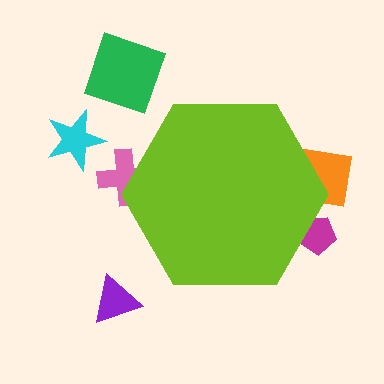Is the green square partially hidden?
No, the green square is fully visible.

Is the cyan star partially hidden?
No, the cyan star is fully visible.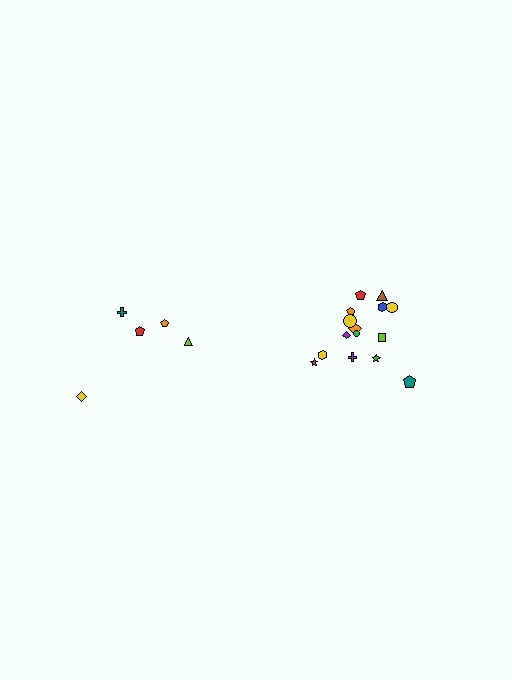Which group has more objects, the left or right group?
The right group.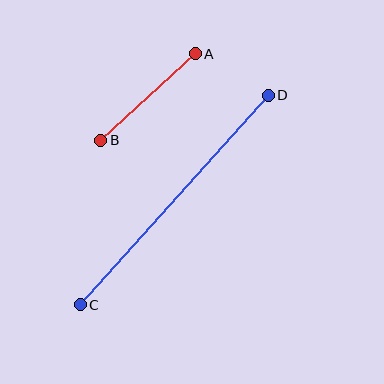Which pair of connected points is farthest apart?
Points C and D are farthest apart.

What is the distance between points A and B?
The distance is approximately 128 pixels.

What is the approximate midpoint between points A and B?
The midpoint is at approximately (148, 97) pixels.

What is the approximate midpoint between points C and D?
The midpoint is at approximately (174, 200) pixels.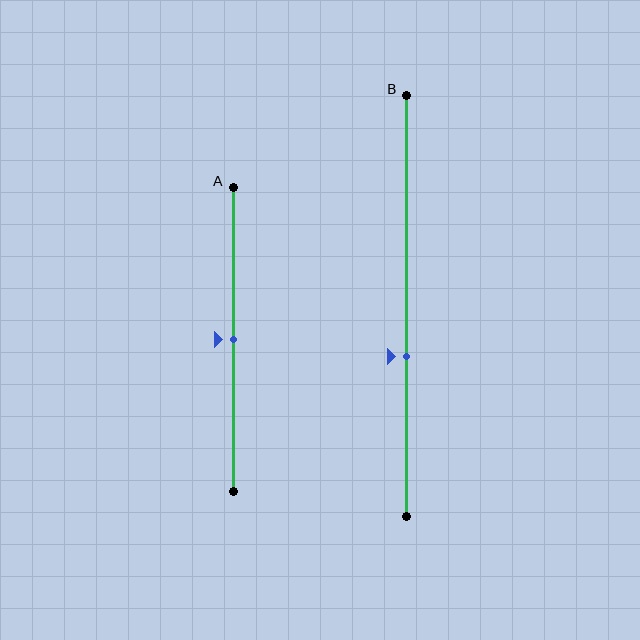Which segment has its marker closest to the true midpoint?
Segment A has its marker closest to the true midpoint.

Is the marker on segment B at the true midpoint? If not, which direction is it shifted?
No, the marker on segment B is shifted downward by about 12% of the segment length.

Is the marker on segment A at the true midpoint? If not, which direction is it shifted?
Yes, the marker on segment A is at the true midpoint.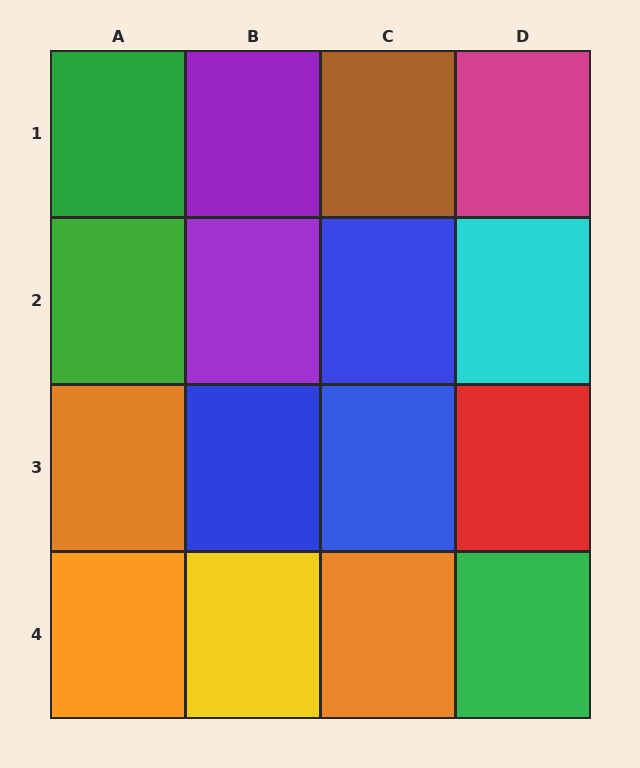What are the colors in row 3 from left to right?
Orange, blue, blue, red.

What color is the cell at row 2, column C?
Blue.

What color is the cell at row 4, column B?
Yellow.